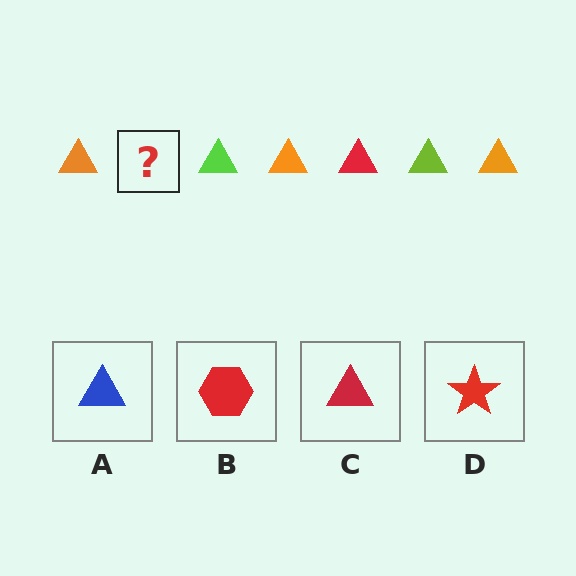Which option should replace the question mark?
Option C.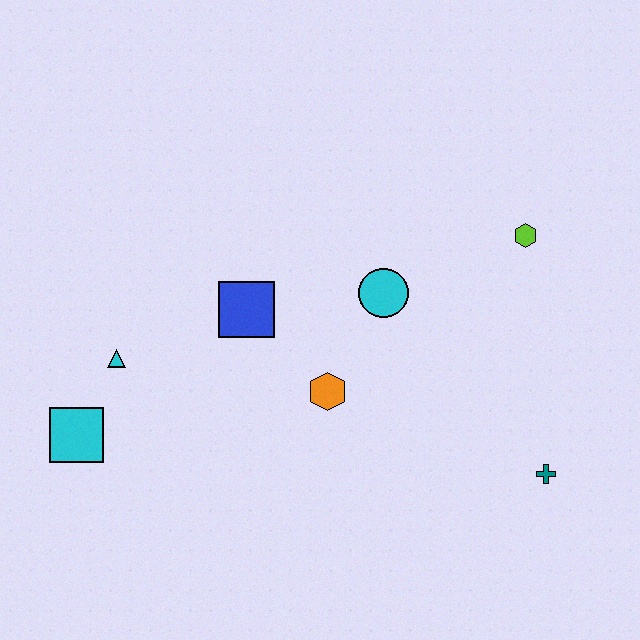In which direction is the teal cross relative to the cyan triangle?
The teal cross is to the right of the cyan triangle.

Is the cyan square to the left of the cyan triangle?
Yes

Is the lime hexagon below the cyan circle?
No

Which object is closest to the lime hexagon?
The cyan circle is closest to the lime hexagon.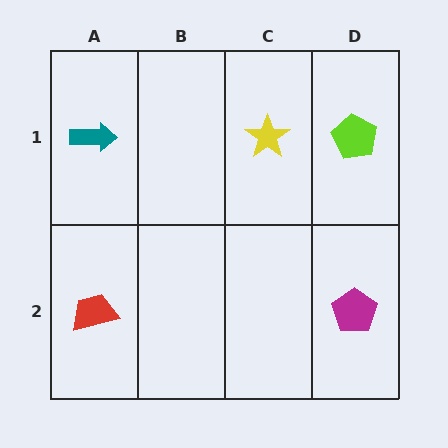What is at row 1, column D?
A lime pentagon.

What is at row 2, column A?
A red trapezoid.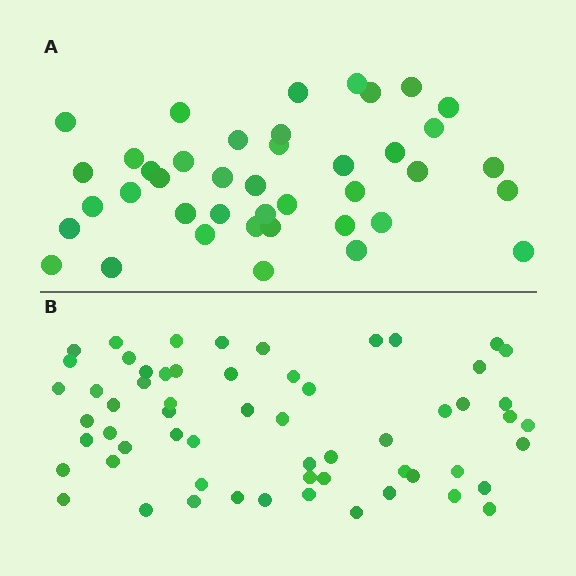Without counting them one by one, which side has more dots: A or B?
Region B (the bottom region) has more dots.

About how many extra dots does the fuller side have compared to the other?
Region B has approximately 20 more dots than region A.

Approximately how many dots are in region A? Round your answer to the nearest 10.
About 40 dots. (The exact count is 41, which rounds to 40.)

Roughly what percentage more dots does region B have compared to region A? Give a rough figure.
About 45% more.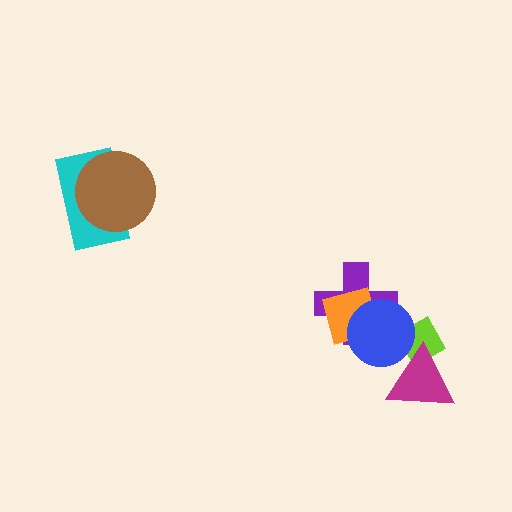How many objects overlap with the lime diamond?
2 objects overlap with the lime diamond.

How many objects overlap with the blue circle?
4 objects overlap with the blue circle.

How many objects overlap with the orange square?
2 objects overlap with the orange square.